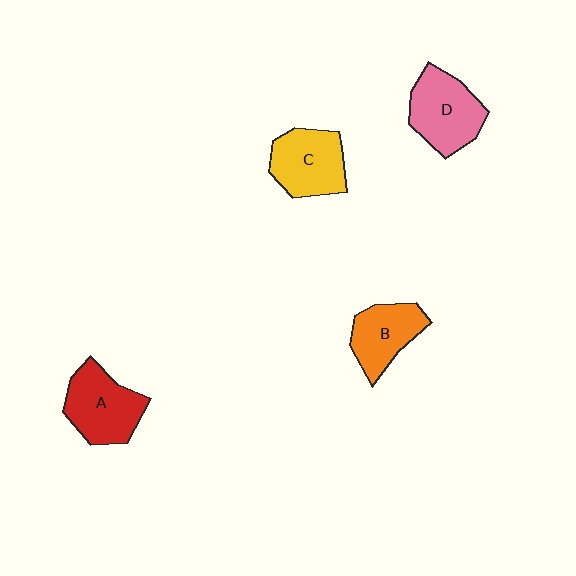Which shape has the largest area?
Shape D (pink).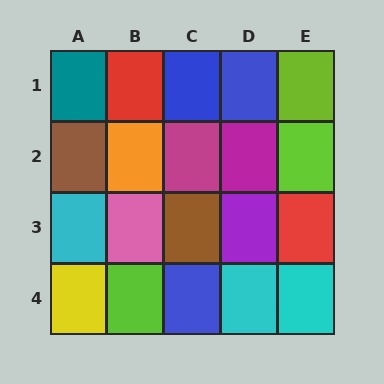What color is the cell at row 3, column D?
Purple.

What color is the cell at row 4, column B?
Lime.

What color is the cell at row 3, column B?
Pink.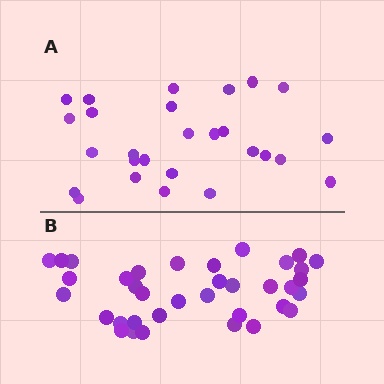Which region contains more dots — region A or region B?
Region B (the bottom region) has more dots.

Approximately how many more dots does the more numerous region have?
Region B has roughly 8 or so more dots than region A.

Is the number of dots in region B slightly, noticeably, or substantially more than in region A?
Region B has noticeably more, but not dramatically so. The ratio is roughly 1.3 to 1.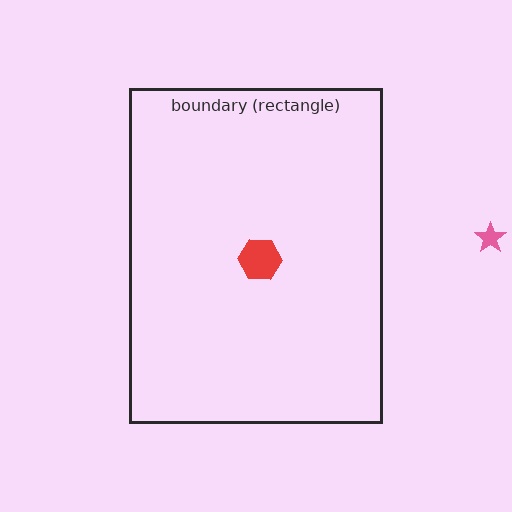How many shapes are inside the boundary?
1 inside, 1 outside.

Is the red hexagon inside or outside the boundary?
Inside.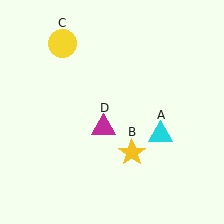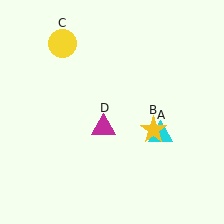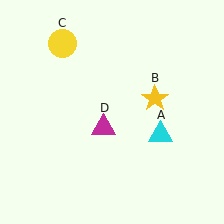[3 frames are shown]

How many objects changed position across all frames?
1 object changed position: yellow star (object B).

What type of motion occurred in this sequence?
The yellow star (object B) rotated counterclockwise around the center of the scene.